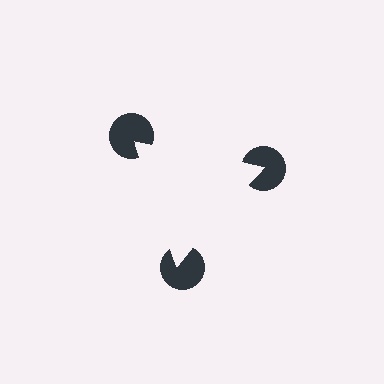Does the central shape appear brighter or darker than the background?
It typically appears slightly brighter than the background, even though no actual brightness change is drawn.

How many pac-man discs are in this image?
There are 3 — one at each vertex of the illusory triangle.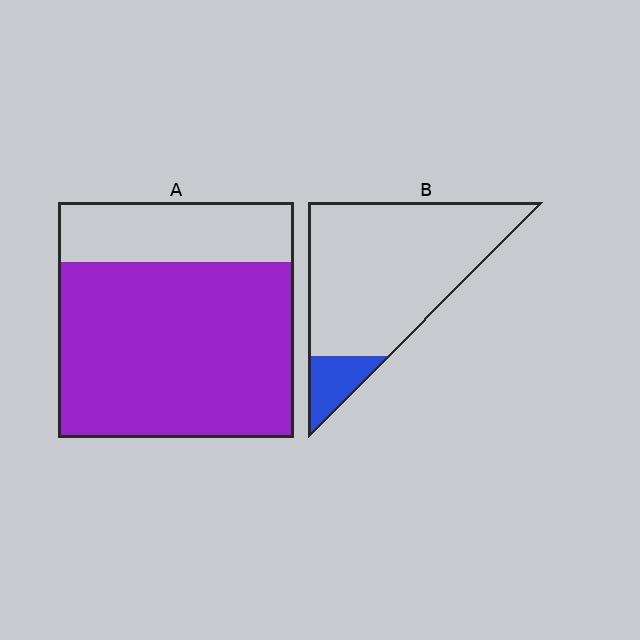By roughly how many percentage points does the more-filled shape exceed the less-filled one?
By roughly 60 percentage points (A over B).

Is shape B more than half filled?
No.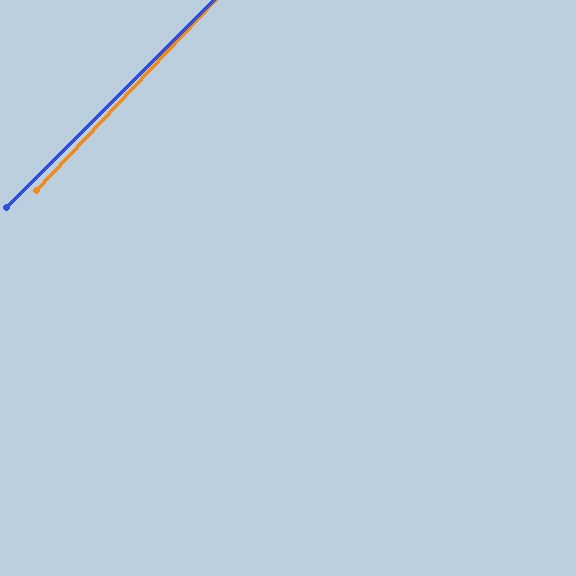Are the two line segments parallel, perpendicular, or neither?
Parallel — their directions differ by only 1.7°.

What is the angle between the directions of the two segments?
Approximately 2 degrees.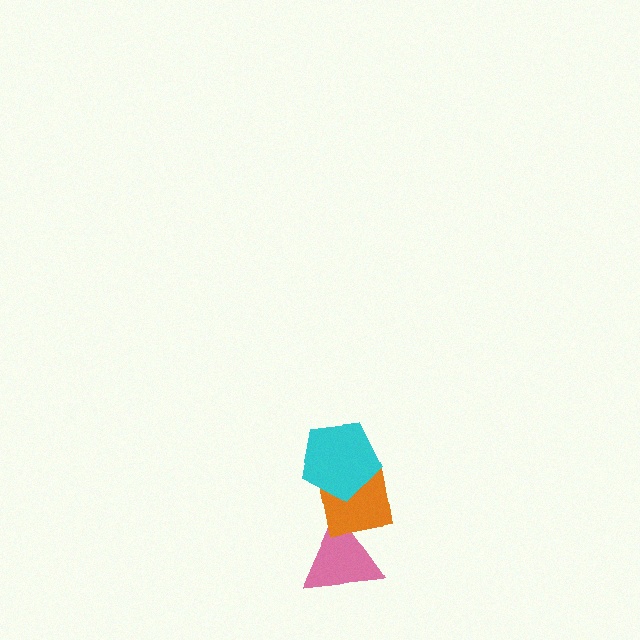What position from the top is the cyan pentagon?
The cyan pentagon is 1st from the top.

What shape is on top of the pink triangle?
The orange square is on top of the pink triangle.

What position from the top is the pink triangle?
The pink triangle is 3rd from the top.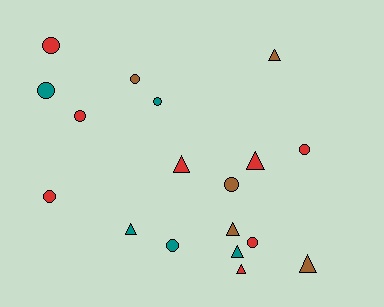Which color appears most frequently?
Red, with 8 objects.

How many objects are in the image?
There are 18 objects.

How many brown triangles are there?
There are 3 brown triangles.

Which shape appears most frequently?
Circle, with 10 objects.